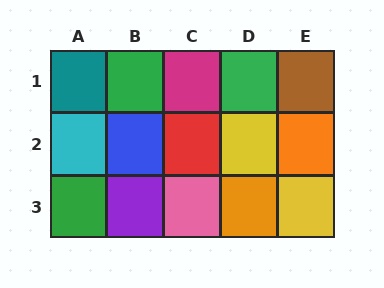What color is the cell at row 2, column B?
Blue.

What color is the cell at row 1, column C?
Magenta.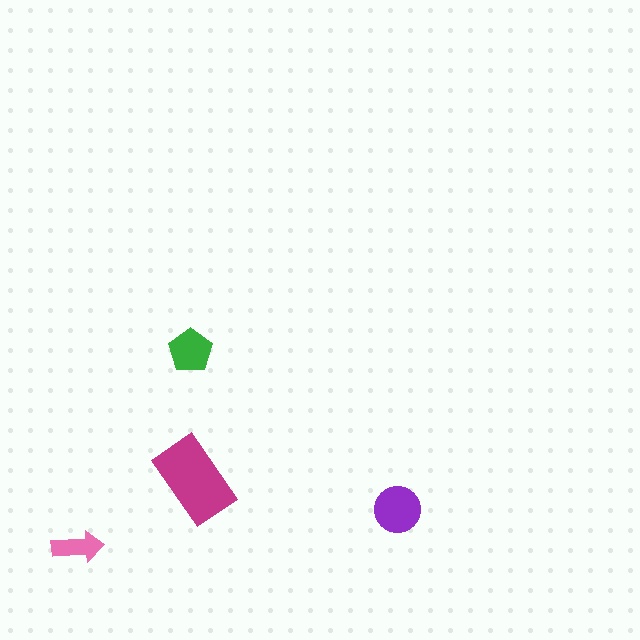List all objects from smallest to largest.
The pink arrow, the green pentagon, the purple circle, the magenta rectangle.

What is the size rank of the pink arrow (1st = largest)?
4th.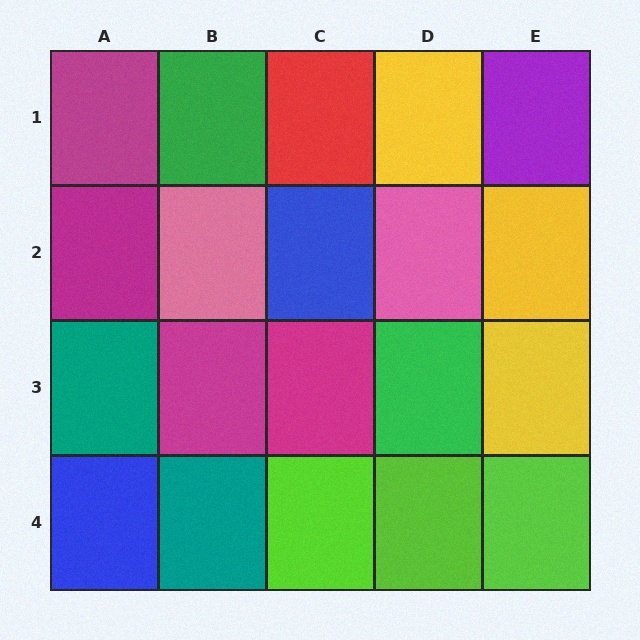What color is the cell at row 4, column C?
Lime.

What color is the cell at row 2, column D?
Pink.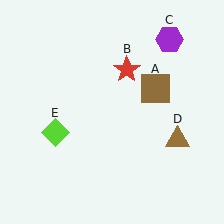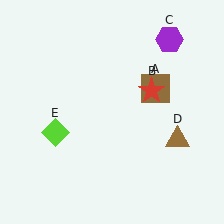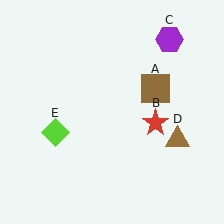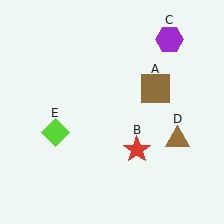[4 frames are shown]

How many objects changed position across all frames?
1 object changed position: red star (object B).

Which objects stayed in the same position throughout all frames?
Brown square (object A) and purple hexagon (object C) and brown triangle (object D) and lime diamond (object E) remained stationary.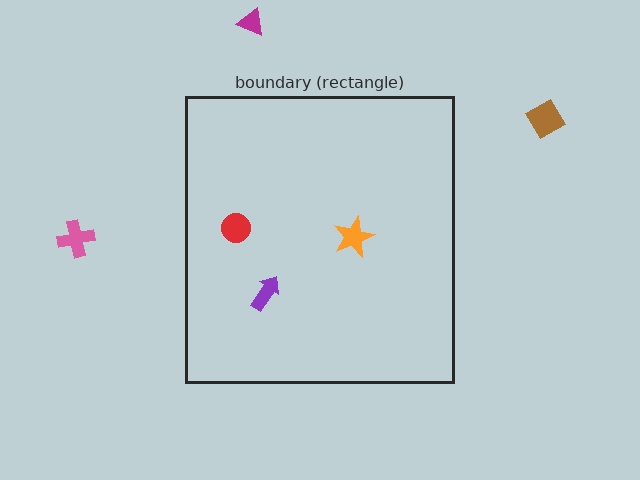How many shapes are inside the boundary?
3 inside, 3 outside.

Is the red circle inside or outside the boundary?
Inside.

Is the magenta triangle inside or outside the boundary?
Outside.